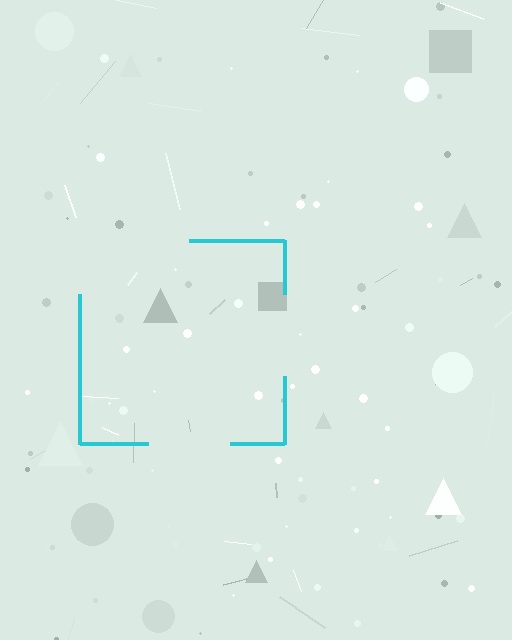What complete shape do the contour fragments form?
The contour fragments form a square.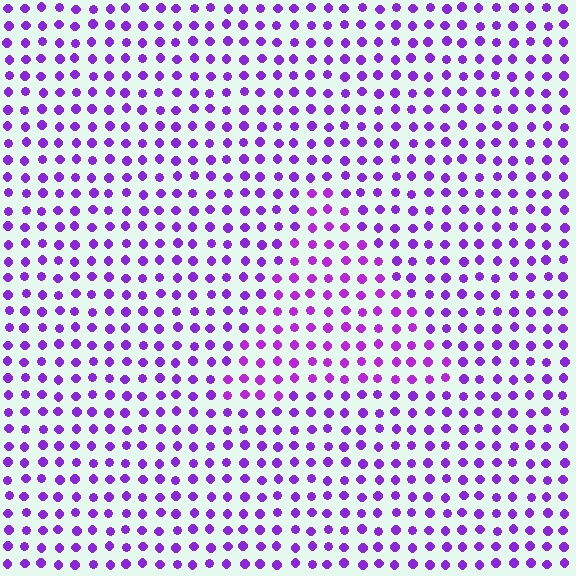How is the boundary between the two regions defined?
The boundary is defined purely by a slight shift in hue (about 16 degrees). Spacing, size, and orientation are identical on both sides.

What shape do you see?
I see a triangle.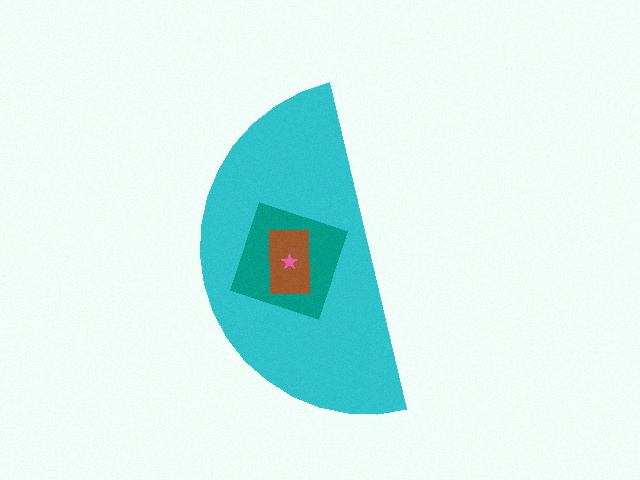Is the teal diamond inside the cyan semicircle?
Yes.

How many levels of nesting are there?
4.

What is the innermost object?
The pink star.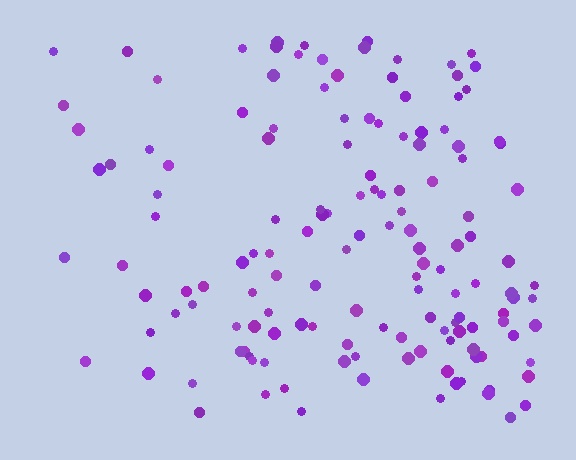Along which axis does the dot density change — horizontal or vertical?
Horizontal.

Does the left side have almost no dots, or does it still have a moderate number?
Still a moderate number, just noticeably fewer than the right.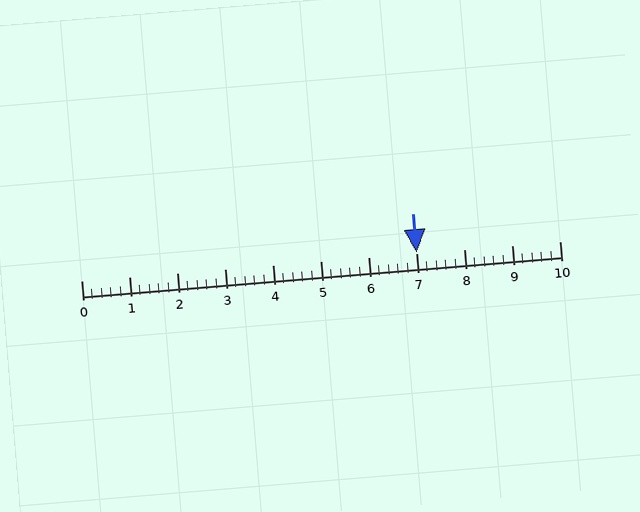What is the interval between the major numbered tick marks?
The major tick marks are spaced 1 units apart.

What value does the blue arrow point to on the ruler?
The blue arrow points to approximately 7.0.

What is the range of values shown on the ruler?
The ruler shows values from 0 to 10.